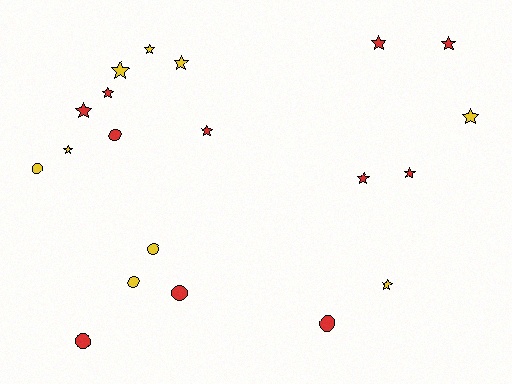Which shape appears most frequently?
Star, with 13 objects.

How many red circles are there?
There are 4 red circles.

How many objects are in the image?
There are 20 objects.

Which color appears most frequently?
Red, with 11 objects.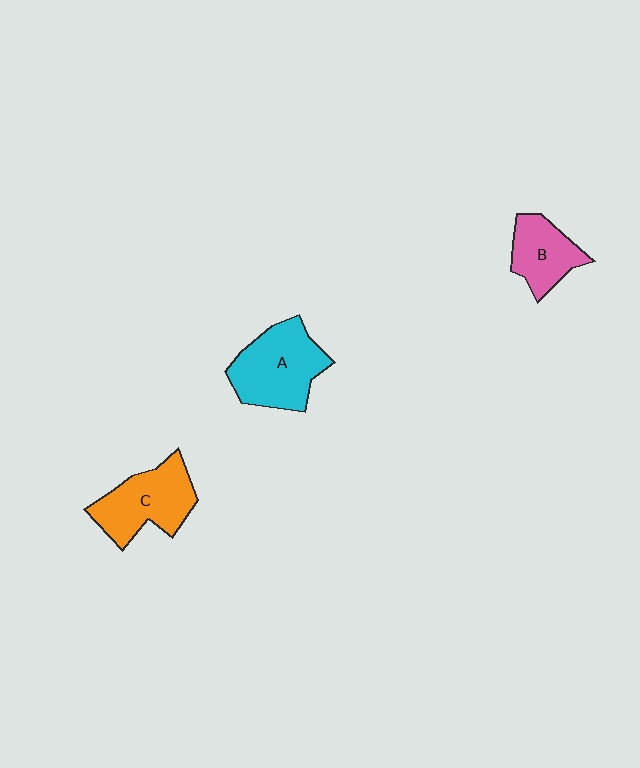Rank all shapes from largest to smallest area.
From largest to smallest: A (cyan), C (orange), B (pink).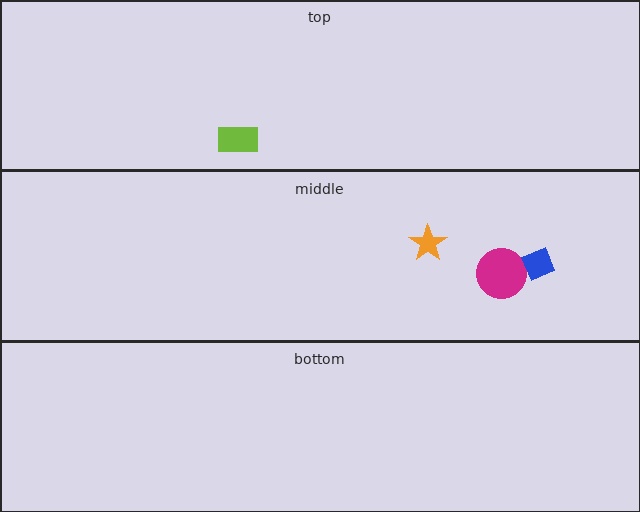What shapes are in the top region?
The lime rectangle.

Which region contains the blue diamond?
The middle region.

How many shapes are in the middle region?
3.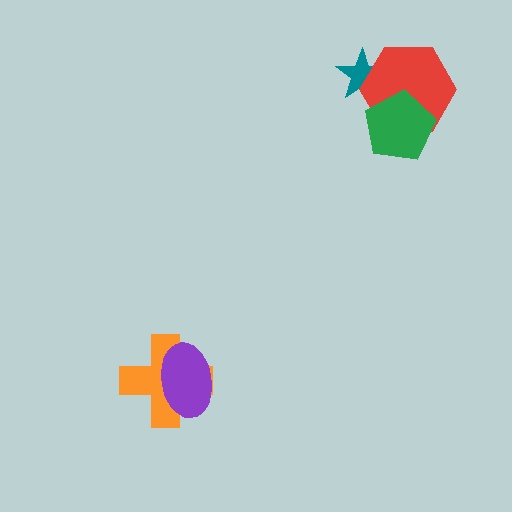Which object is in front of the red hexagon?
The green pentagon is in front of the red hexagon.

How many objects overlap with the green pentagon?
1 object overlaps with the green pentagon.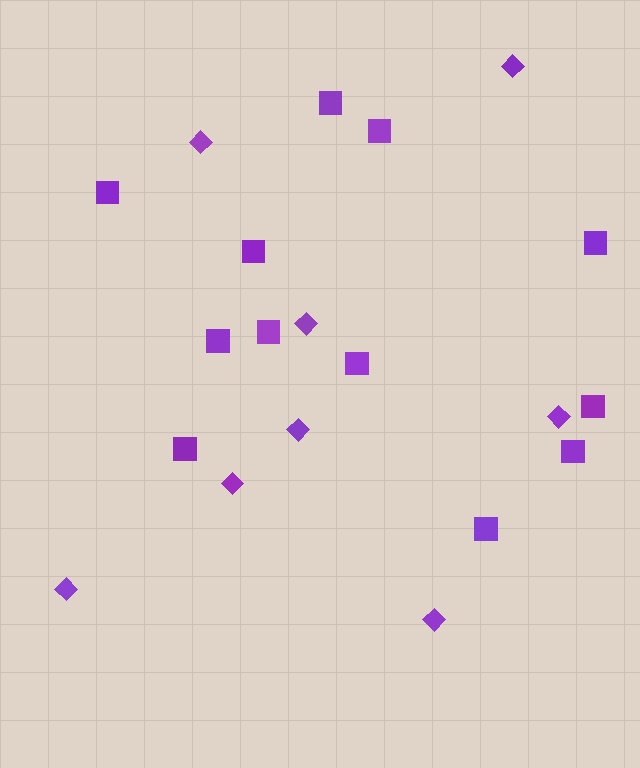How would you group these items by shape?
There are 2 groups: one group of diamonds (8) and one group of squares (12).